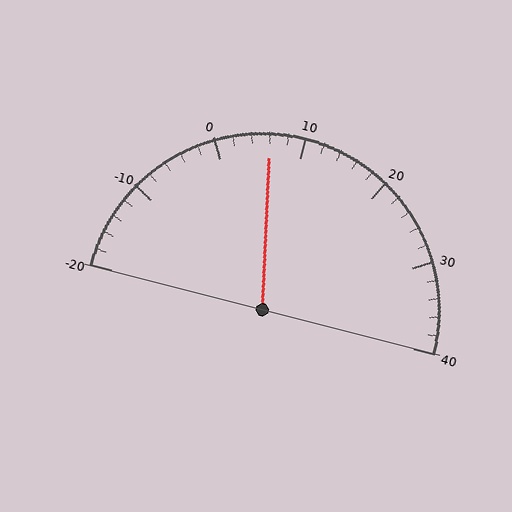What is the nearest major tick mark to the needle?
The nearest major tick mark is 10.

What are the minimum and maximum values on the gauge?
The gauge ranges from -20 to 40.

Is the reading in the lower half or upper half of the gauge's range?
The reading is in the lower half of the range (-20 to 40).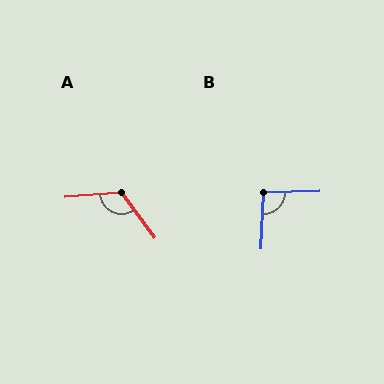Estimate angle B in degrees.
Approximately 94 degrees.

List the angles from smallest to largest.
B (94°), A (122°).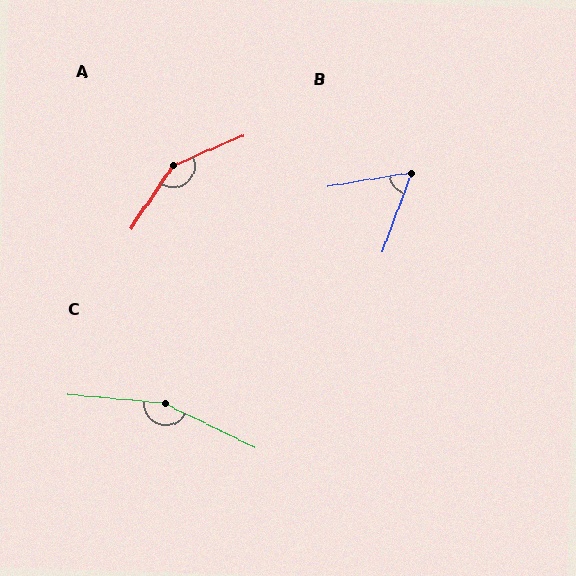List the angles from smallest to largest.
B (60°), A (147°), C (159°).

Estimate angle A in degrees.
Approximately 147 degrees.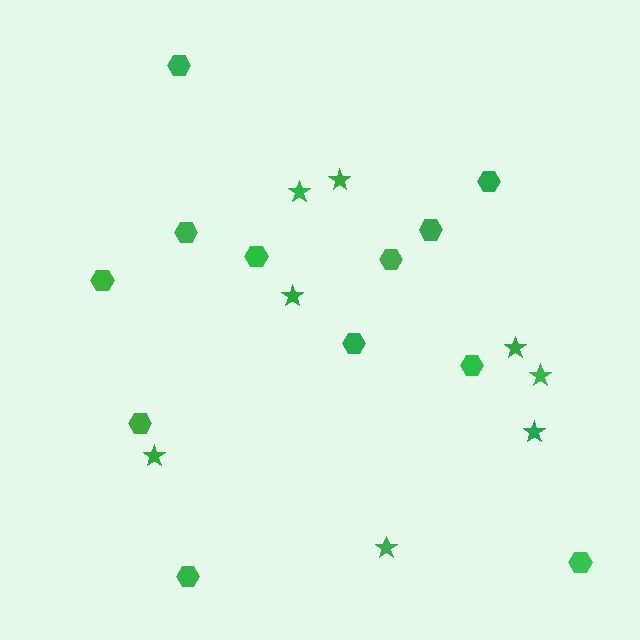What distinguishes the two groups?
There are 2 groups: one group of hexagons (12) and one group of stars (8).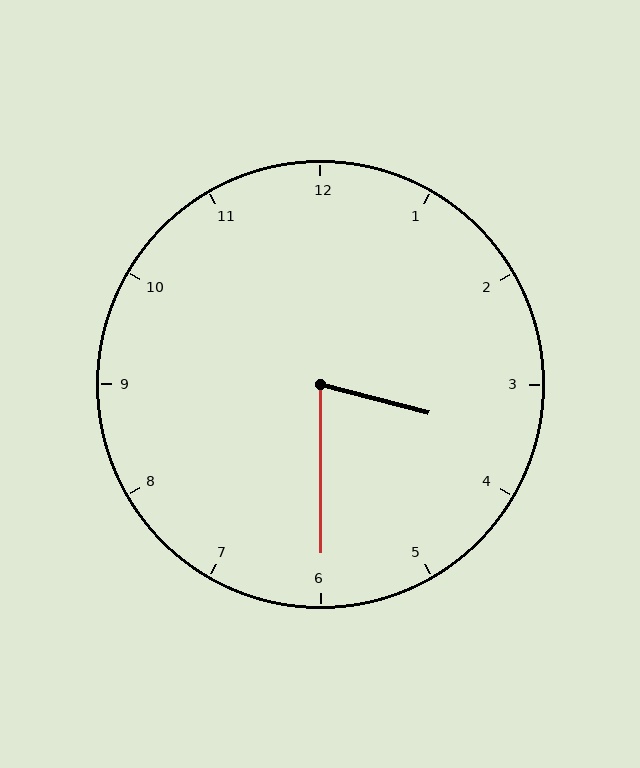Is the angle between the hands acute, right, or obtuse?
It is acute.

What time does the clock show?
3:30.